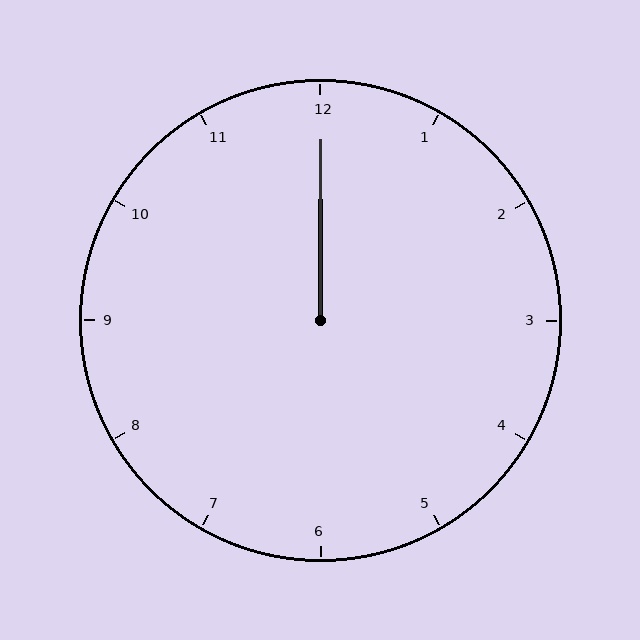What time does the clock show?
12:00.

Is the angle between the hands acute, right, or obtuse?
It is acute.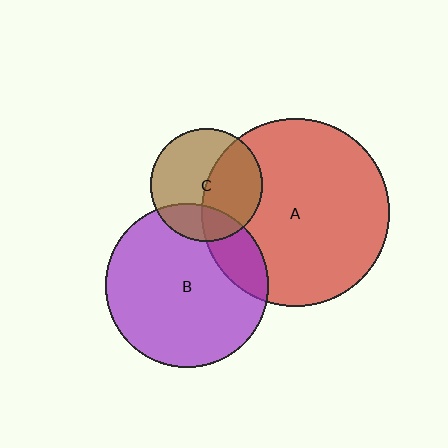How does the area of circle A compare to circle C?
Approximately 2.8 times.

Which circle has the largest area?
Circle A (red).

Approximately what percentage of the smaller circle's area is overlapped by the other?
Approximately 15%.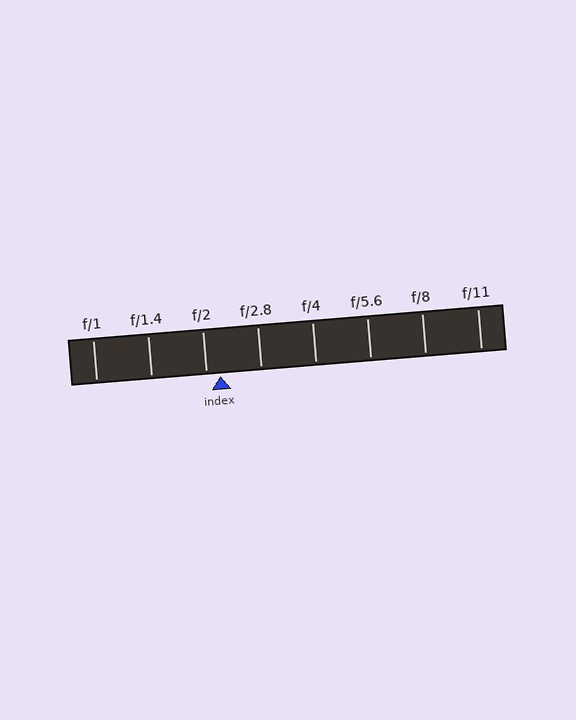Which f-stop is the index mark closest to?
The index mark is closest to f/2.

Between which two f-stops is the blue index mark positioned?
The index mark is between f/2 and f/2.8.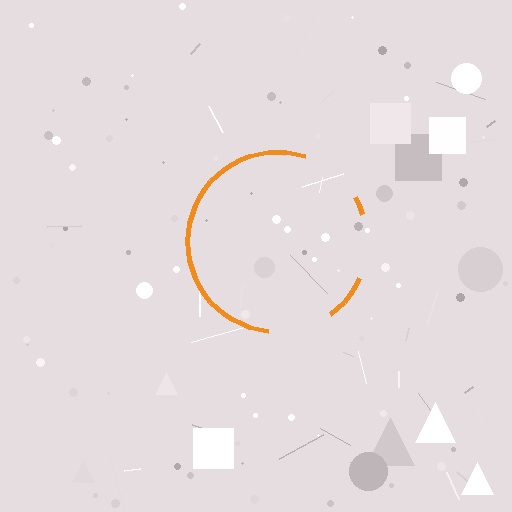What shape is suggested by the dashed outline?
The dashed outline suggests a circle.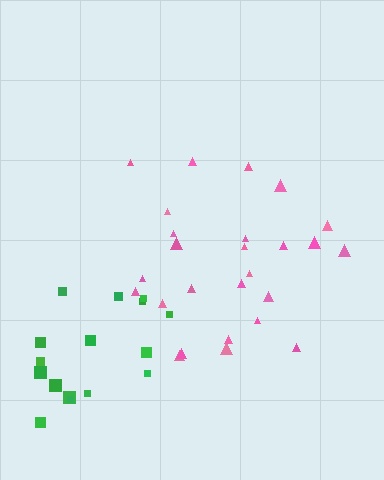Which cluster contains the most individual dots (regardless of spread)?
Pink (26).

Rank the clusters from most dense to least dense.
pink, green.